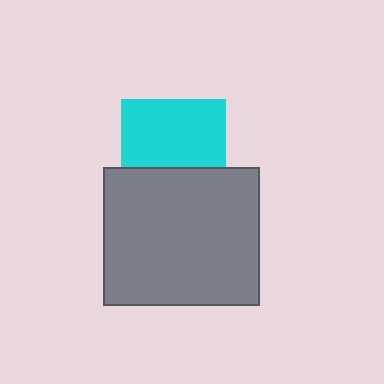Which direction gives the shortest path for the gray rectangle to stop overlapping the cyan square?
Moving down gives the shortest separation.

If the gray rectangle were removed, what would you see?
You would see the complete cyan square.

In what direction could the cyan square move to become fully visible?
The cyan square could move up. That would shift it out from behind the gray rectangle entirely.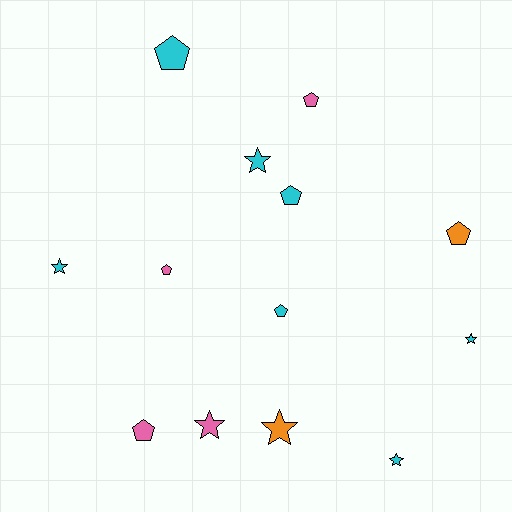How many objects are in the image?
There are 13 objects.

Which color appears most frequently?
Cyan, with 7 objects.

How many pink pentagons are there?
There are 3 pink pentagons.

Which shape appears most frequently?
Pentagon, with 7 objects.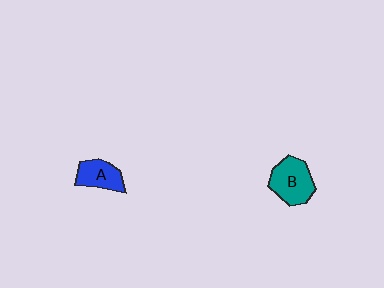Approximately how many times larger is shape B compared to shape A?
Approximately 1.4 times.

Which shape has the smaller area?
Shape A (blue).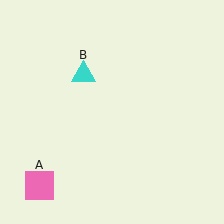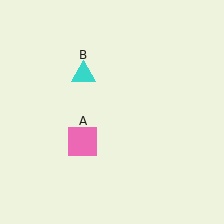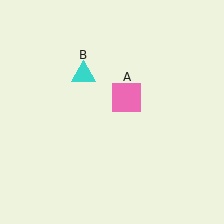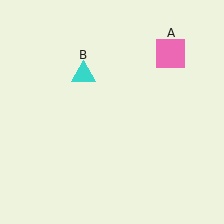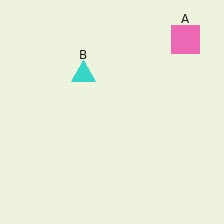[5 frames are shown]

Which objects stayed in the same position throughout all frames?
Cyan triangle (object B) remained stationary.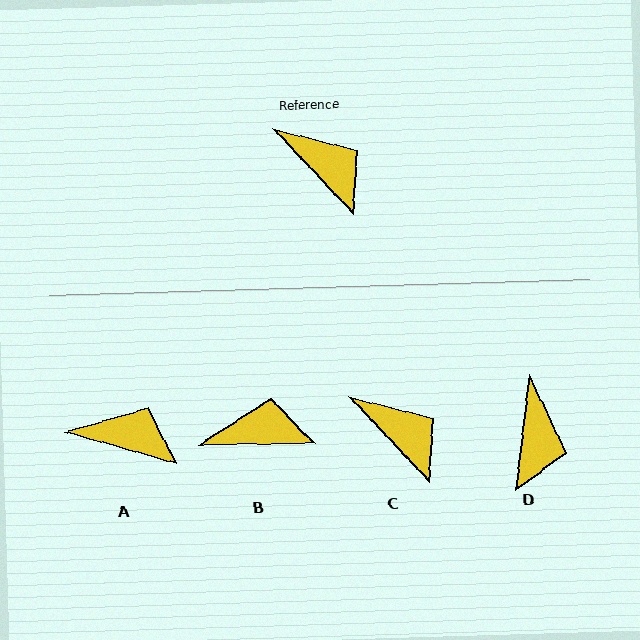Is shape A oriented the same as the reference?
No, it is off by about 31 degrees.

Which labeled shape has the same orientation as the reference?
C.